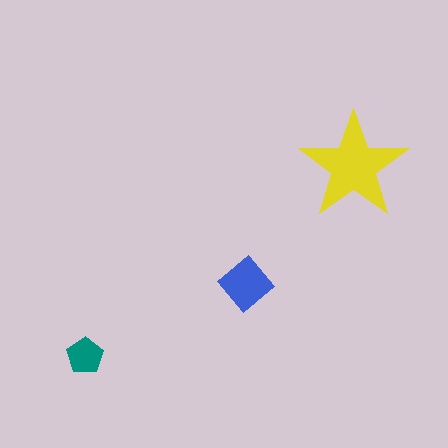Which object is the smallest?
The teal pentagon.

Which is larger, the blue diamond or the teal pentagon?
The blue diamond.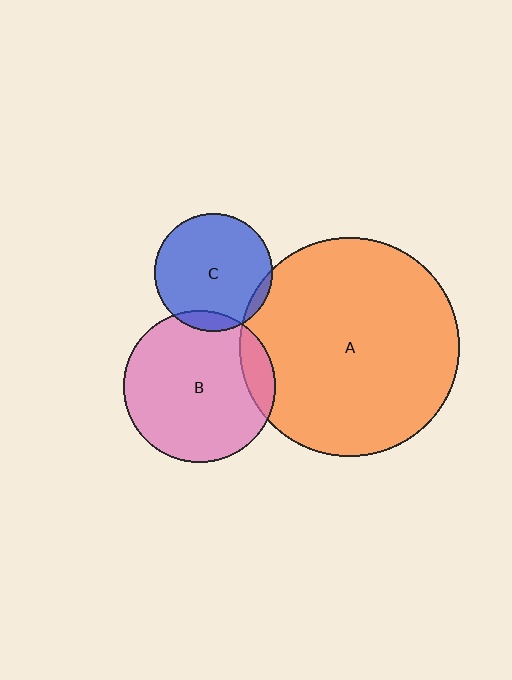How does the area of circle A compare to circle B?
Approximately 2.1 times.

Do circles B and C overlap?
Yes.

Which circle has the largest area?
Circle A (orange).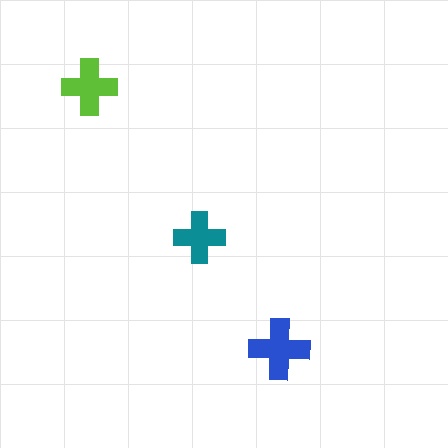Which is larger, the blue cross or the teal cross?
The blue one.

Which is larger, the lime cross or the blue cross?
The blue one.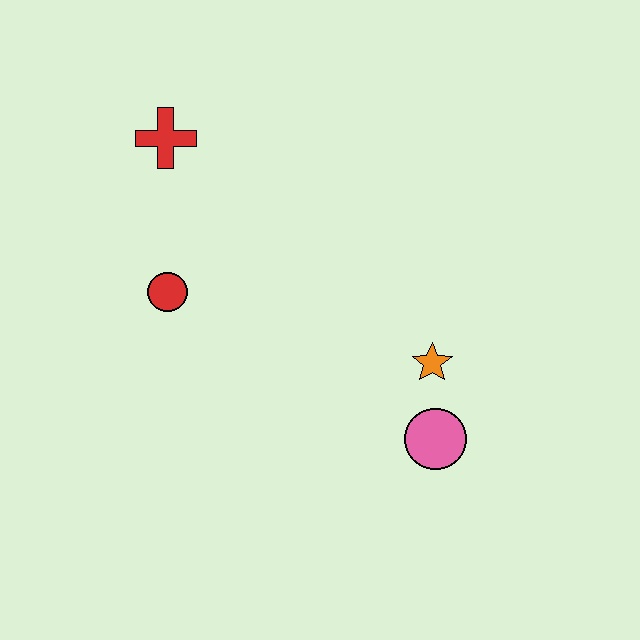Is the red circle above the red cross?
No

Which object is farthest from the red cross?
The pink circle is farthest from the red cross.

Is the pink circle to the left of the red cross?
No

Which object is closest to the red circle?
The red cross is closest to the red circle.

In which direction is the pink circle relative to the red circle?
The pink circle is to the right of the red circle.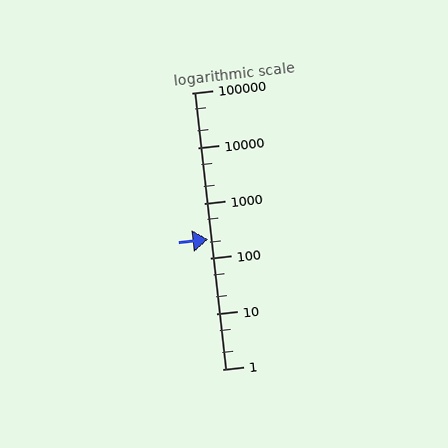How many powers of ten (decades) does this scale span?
The scale spans 5 decades, from 1 to 100000.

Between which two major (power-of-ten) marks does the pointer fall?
The pointer is between 100 and 1000.